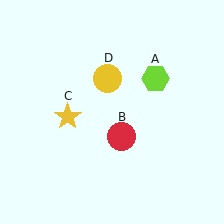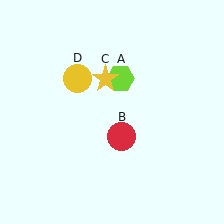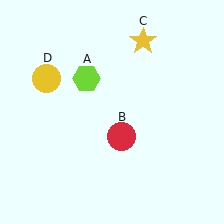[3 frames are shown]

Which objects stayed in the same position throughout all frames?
Red circle (object B) remained stationary.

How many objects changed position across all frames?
3 objects changed position: lime hexagon (object A), yellow star (object C), yellow circle (object D).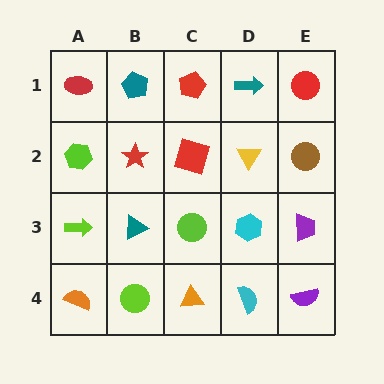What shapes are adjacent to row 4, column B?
A teal triangle (row 3, column B), an orange semicircle (row 4, column A), an orange triangle (row 4, column C).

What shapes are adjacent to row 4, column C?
A lime circle (row 3, column C), a lime circle (row 4, column B), a cyan semicircle (row 4, column D).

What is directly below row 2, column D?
A cyan hexagon.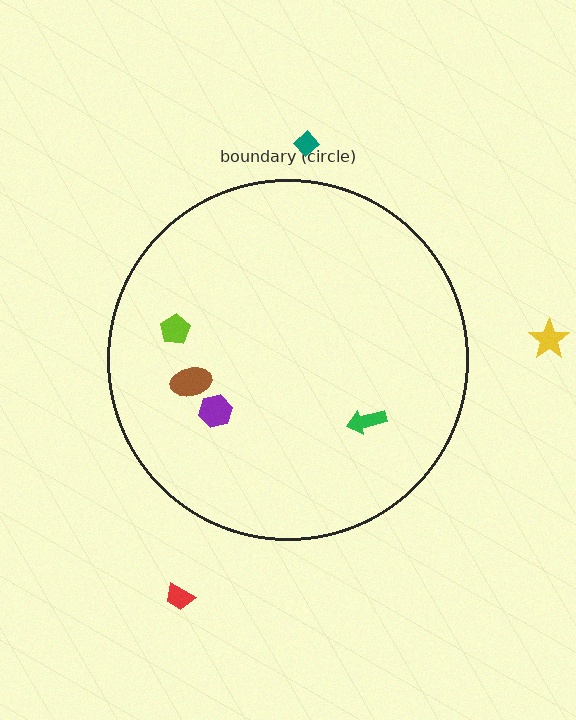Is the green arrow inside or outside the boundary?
Inside.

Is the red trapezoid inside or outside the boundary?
Outside.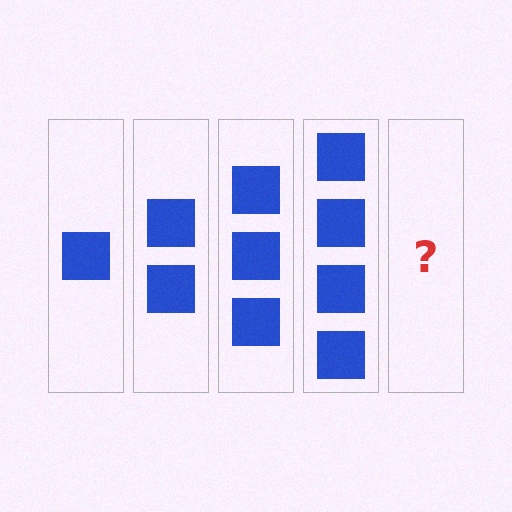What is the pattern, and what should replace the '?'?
The pattern is that each step adds one more square. The '?' should be 5 squares.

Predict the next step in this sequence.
The next step is 5 squares.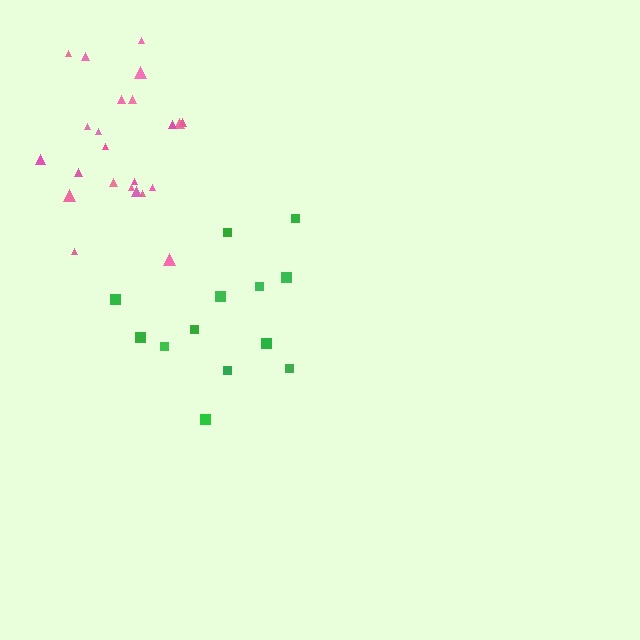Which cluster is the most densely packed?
Pink.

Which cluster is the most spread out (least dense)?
Green.